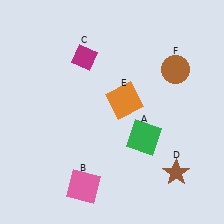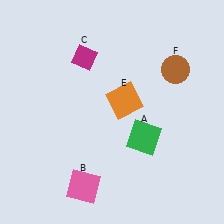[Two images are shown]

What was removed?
The brown star (D) was removed in Image 2.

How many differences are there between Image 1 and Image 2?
There is 1 difference between the two images.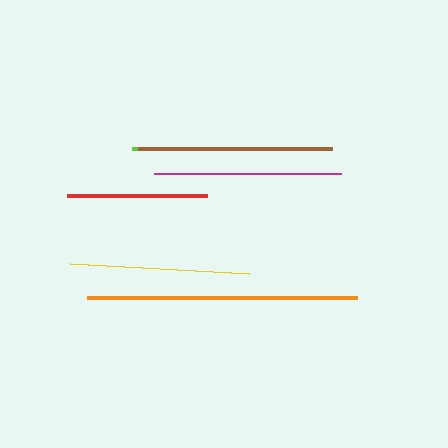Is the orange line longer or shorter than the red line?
The orange line is longer than the red line.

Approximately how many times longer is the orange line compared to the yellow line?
The orange line is approximately 1.5 times the length of the yellow line.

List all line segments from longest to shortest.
From longest to shortest: orange, brown, magenta, yellow, red, lime.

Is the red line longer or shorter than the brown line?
The brown line is longer than the red line.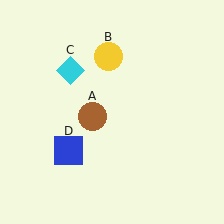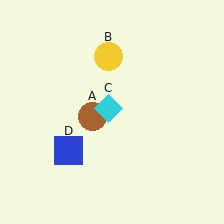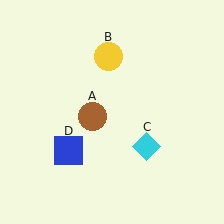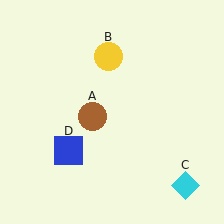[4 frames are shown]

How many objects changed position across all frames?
1 object changed position: cyan diamond (object C).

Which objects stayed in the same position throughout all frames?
Brown circle (object A) and yellow circle (object B) and blue square (object D) remained stationary.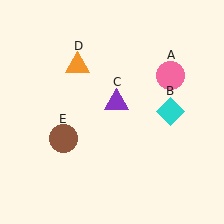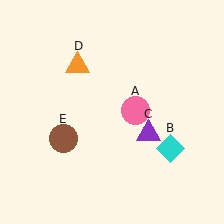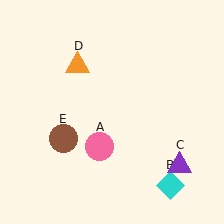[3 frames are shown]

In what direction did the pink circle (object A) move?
The pink circle (object A) moved down and to the left.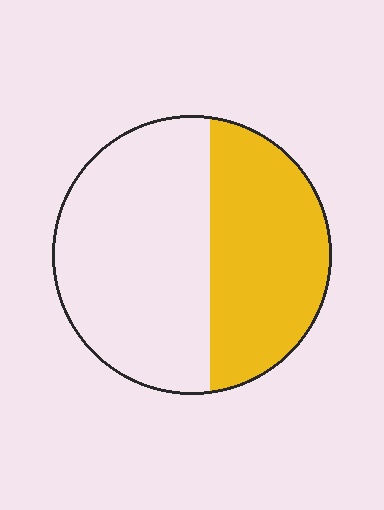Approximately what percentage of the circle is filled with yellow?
Approximately 40%.